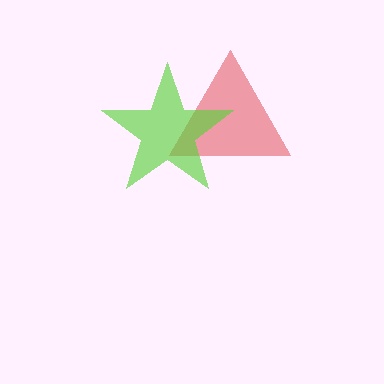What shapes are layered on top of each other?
The layered shapes are: a red triangle, a lime star.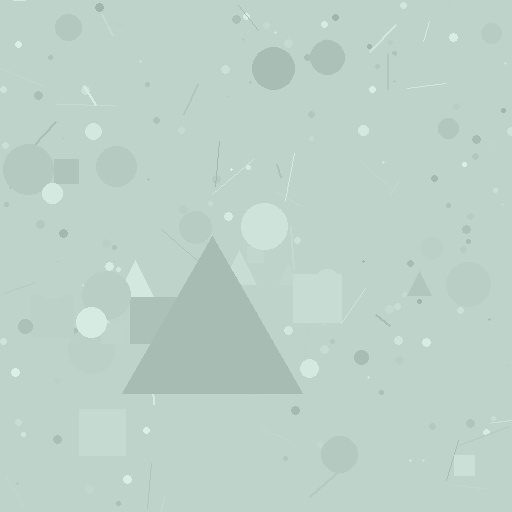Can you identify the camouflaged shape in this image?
The camouflaged shape is a triangle.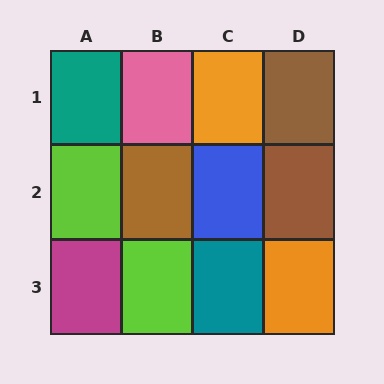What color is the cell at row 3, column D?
Orange.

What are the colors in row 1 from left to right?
Teal, pink, orange, brown.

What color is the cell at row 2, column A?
Lime.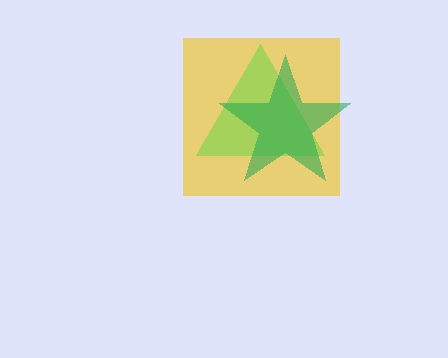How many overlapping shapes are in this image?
There are 3 overlapping shapes in the image.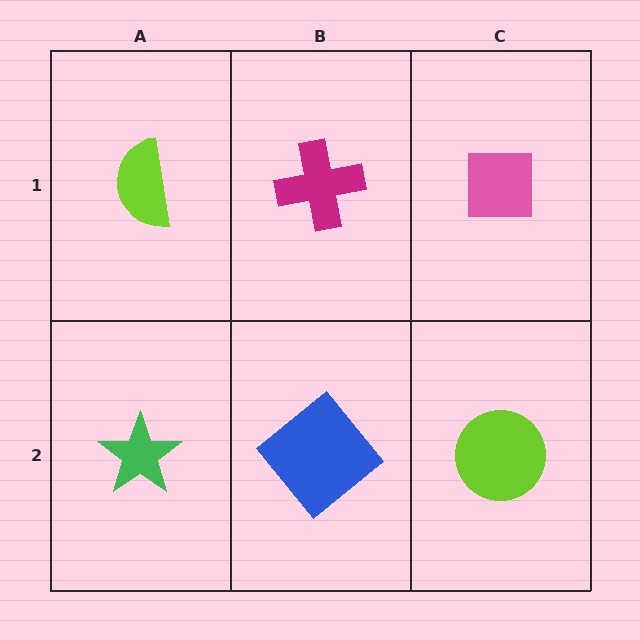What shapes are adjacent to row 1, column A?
A green star (row 2, column A), a magenta cross (row 1, column B).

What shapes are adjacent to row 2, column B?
A magenta cross (row 1, column B), a green star (row 2, column A), a lime circle (row 2, column C).